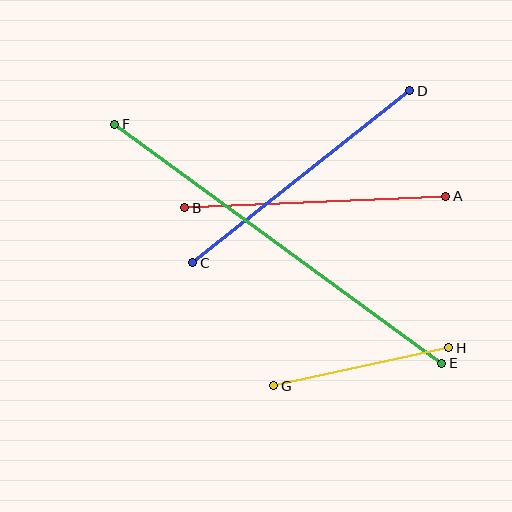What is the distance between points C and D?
The distance is approximately 277 pixels.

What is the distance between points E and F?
The distance is approximately 405 pixels.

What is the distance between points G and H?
The distance is approximately 179 pixels.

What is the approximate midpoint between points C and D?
The midpoint is at approximately (301, 177) pixels.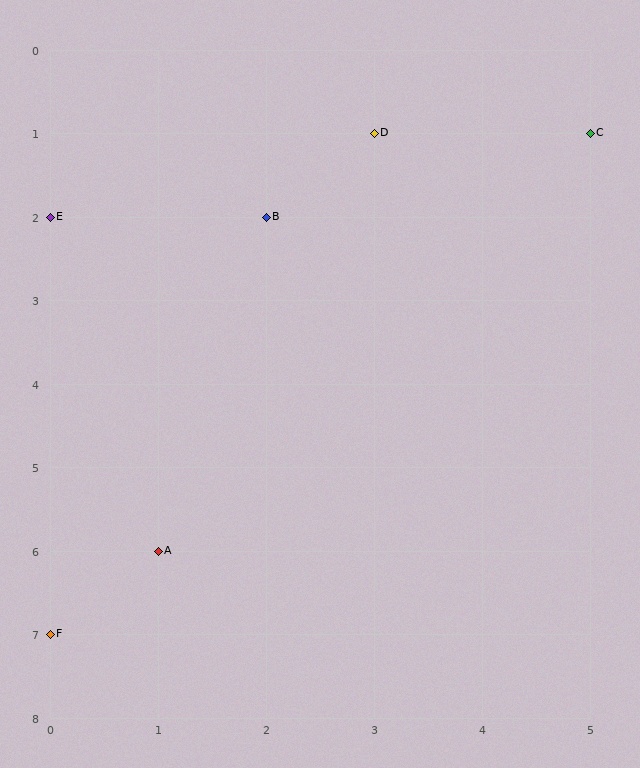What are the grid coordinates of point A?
Point A is at grid coordinates (1, 6).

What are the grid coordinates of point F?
Point F is at grid coordinates (0, 7).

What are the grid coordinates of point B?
Point B is at grid coordinates (2, 2).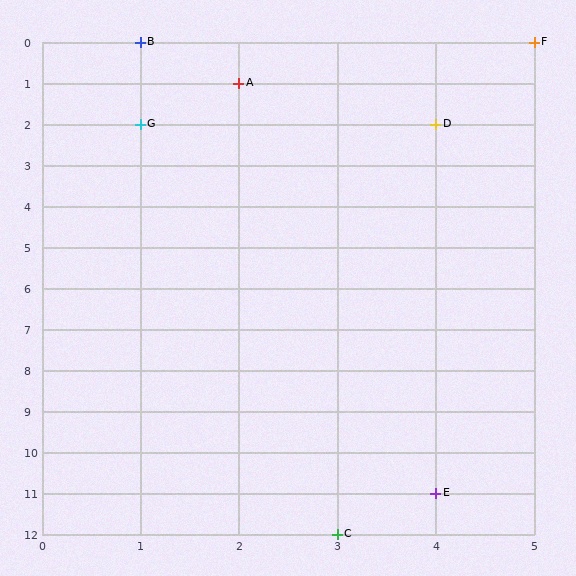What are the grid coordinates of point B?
Point B is at grid coordinates (1, 0).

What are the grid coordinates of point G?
Point G is at grid coordinates (1, 2).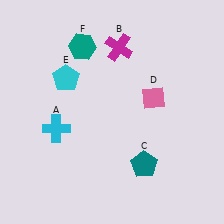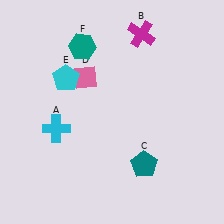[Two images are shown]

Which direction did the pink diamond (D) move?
The pink diamond (D) moved left.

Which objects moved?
The objects that moved are: the magenta cross (B), the pink diamond (D).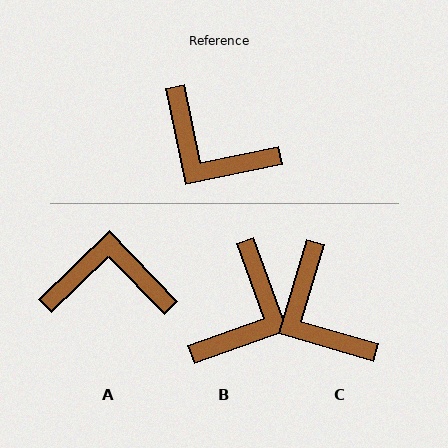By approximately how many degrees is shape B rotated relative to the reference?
Approximately 98 degrees counter-clockwise.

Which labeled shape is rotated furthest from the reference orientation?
A, about 147 degrees away.